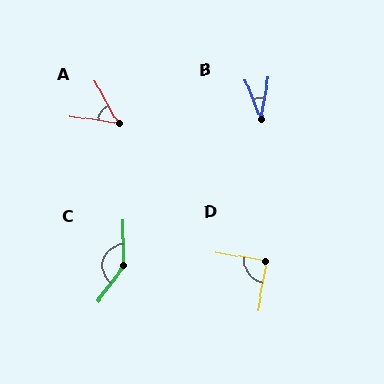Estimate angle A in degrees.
Approximately 53 degrees.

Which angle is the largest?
C, at approximately 143 degrees.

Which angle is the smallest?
B, at approximately 32 degrees.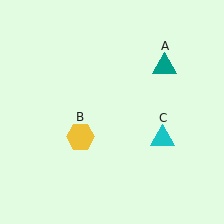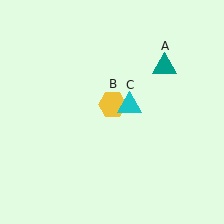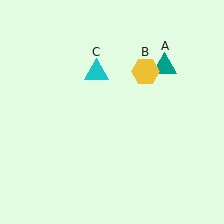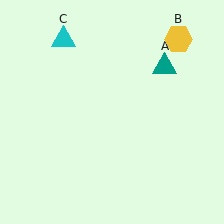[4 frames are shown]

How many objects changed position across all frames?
2 objects changed position: yellow hexagon (object B), cyan triangle (object C).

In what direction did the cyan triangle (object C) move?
The cyan triangle (object C) moved up and to the left.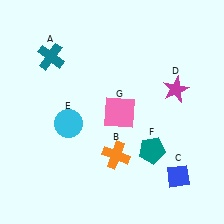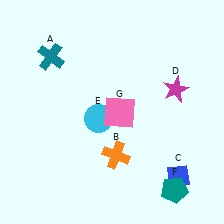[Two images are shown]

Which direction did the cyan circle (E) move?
The cyan circle (E) moved right.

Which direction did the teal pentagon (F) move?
The teal pentagon (F) moved down.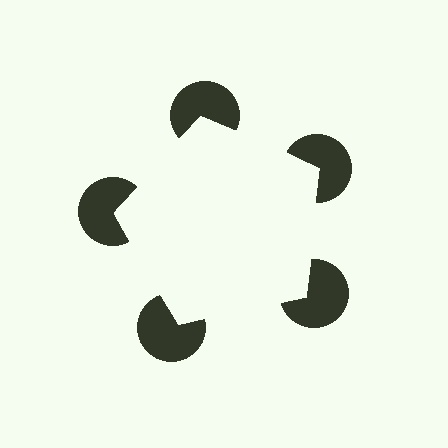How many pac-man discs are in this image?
There are 5 — one at each vertex of the illusory pentagon.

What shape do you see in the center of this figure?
An illusory pentagon — its edges are inferred from the aligned wedge cuts in the pac-man discs, not physically drawn.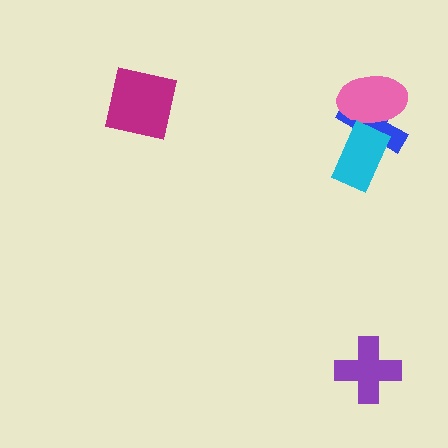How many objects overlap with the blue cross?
2 objects overlap with the blue cross.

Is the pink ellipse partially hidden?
Yes, it is partially covered by another shape.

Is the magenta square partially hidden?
No, no other shape covers it.